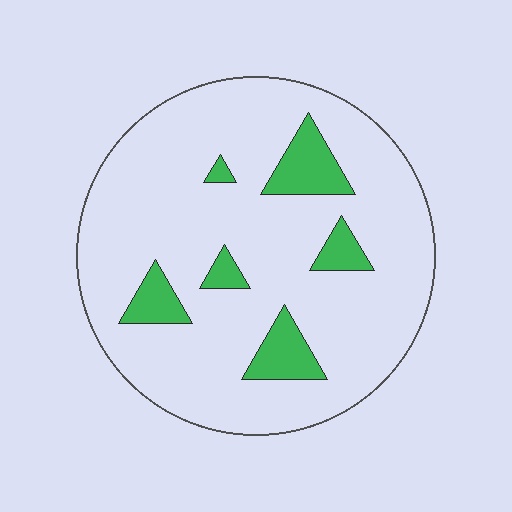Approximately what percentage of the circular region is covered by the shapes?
Approximately 15%.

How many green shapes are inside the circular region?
6.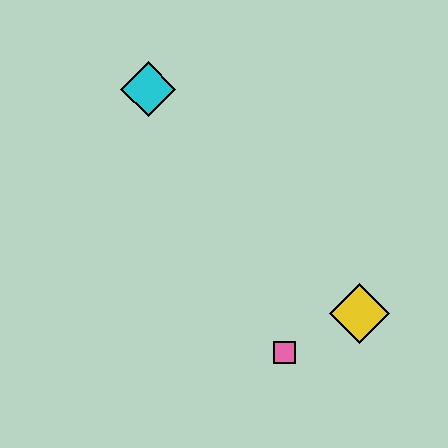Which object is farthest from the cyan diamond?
The yellow diamond is farthest from the cyan diamond.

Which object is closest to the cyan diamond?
The pink square is closest to the cyan diamond.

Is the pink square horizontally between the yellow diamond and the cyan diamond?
Yes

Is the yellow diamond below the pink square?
No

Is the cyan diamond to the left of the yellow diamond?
Yes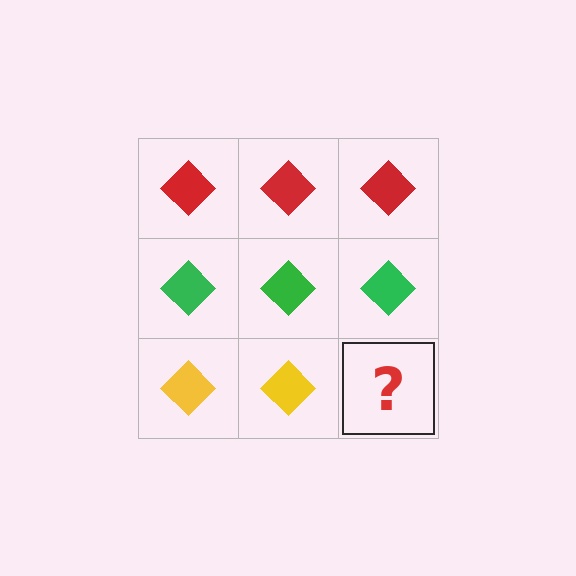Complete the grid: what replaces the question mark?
The question mark should be replaced with a yellow diamond.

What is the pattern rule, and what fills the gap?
The rule is that each row has a consistent color. The gap should be filled with a yellow diamond.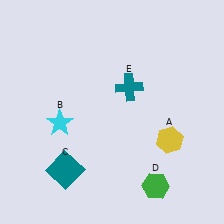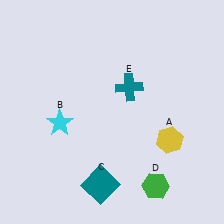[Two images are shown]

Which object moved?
The teal square (C) moved right.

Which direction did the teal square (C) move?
The teal square (C) moved right.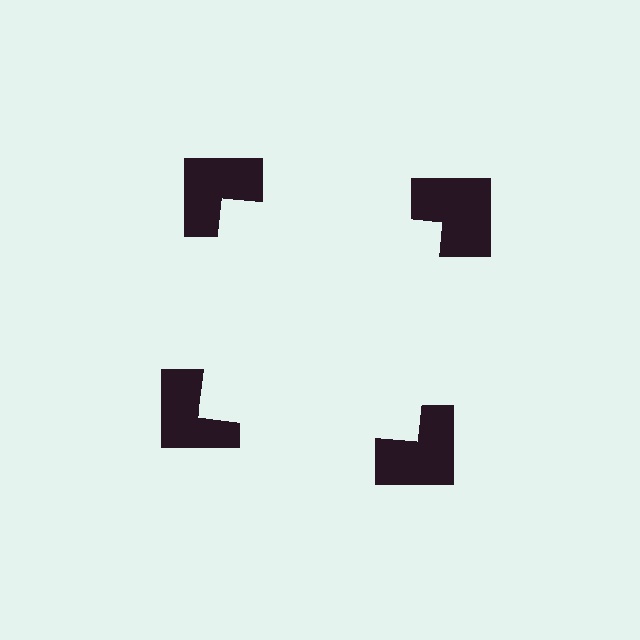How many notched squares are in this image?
There are 4 — one at each vertex of the illusory square.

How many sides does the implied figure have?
4 sides.